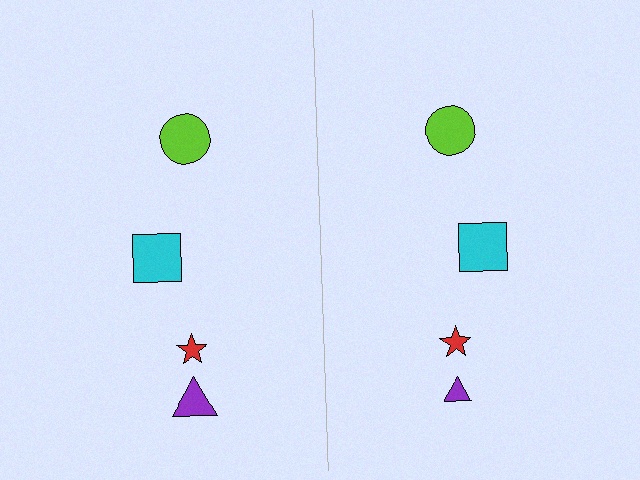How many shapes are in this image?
There are 8 shapes in this image.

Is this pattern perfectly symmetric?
No, the pattern is not perfectly symmetric. The purple triangle on the right side has a different size than its mirror counterpart.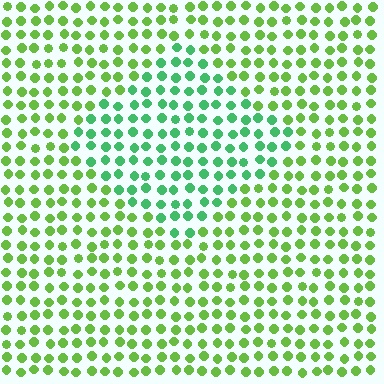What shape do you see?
I see a diamond.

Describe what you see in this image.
The image is filled with small lime elements in a uniform arrangement. A diamond-shaped region is visible where the elements are tinted to a slightly different hue, forming a subtle color boundary.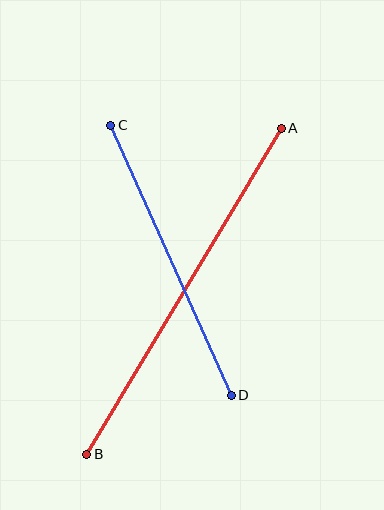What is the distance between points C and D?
The distance is approximately 296 pixels.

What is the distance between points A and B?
The distance is approximately 380 pixels.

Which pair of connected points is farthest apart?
Points A and B are farthest apart.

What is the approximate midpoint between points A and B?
The midpoint is at approximately (184, 291) pixels.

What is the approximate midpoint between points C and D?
The midpoint is at approximately (171, 260) pixels.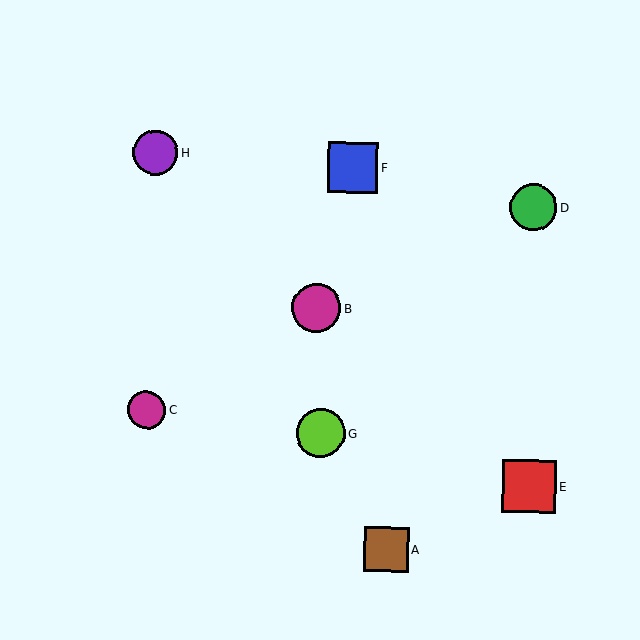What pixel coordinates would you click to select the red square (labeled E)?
Click at (529, 486) to select the red square E.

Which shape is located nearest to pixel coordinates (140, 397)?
The magenta circle (labeled C) at (147, 410) is nearest to that location.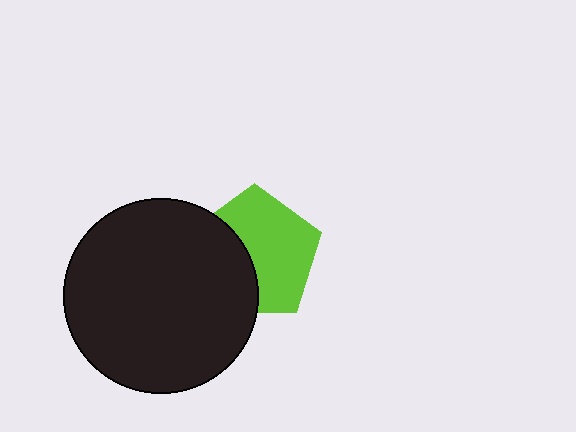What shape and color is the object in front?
The object in front is a black circle.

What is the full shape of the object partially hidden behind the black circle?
The partially hidden object is a lime pentagon.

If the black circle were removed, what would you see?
You would see the complete lime pentagon.